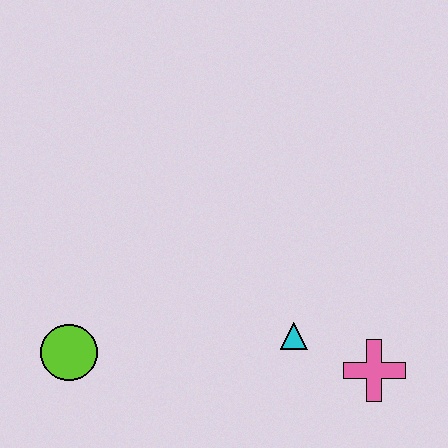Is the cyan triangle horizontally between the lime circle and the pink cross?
Yes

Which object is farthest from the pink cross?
The lime circle is farthest from the pink cross.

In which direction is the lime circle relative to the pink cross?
The lime circle is to the left of the pink cross.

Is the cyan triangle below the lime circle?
No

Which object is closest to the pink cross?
The cyan triangle is closest to the pink cross.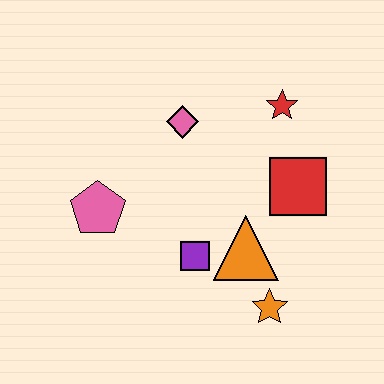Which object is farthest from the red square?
The pink pentagon is farthest from the red square.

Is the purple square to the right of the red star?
No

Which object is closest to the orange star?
The orange triangle is closest to the orange star.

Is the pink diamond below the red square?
No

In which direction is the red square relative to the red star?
The red square is below the red star.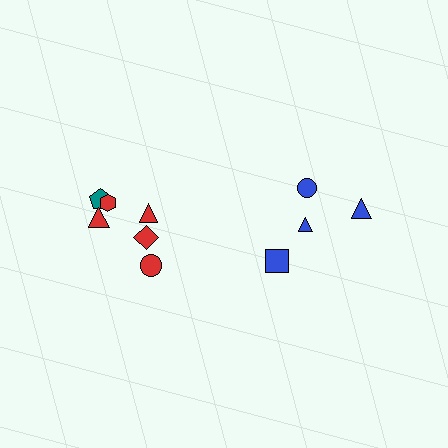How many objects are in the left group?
There are 6 objects.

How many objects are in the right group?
There are 4 objects.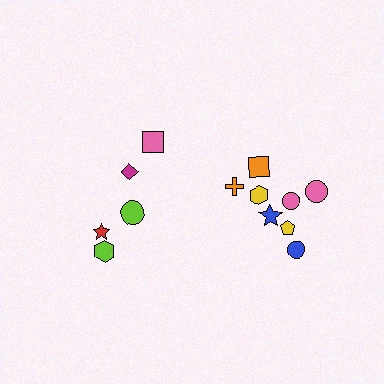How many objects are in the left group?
There are 5 objects.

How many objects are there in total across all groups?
There are 13 objects.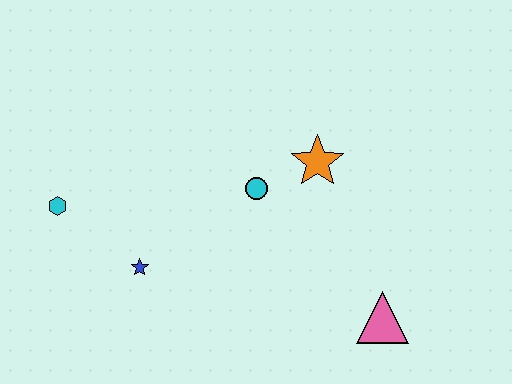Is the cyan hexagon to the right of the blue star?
No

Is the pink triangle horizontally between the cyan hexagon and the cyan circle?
No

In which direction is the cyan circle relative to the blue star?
The cyan circle is to the right of the blue star.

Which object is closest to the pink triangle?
The orange star is closest to the pink triangle.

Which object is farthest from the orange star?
The cyan hexagon is farthest from the orange star.